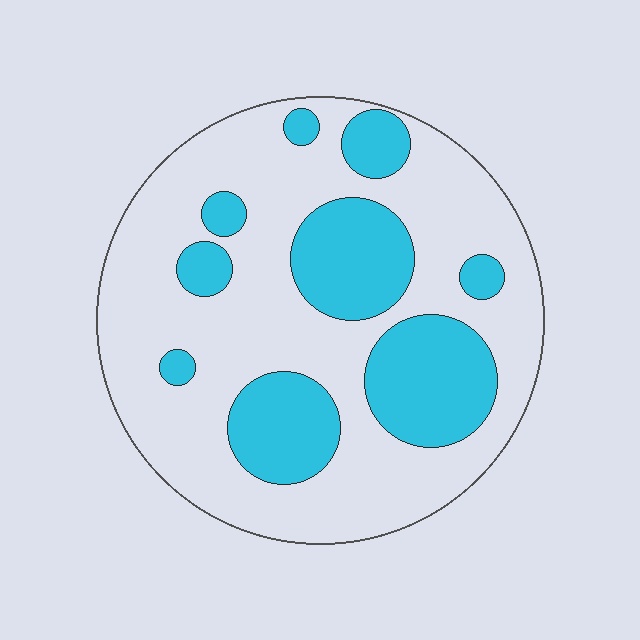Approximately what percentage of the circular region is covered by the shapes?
Approximately 30%.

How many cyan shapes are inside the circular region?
9.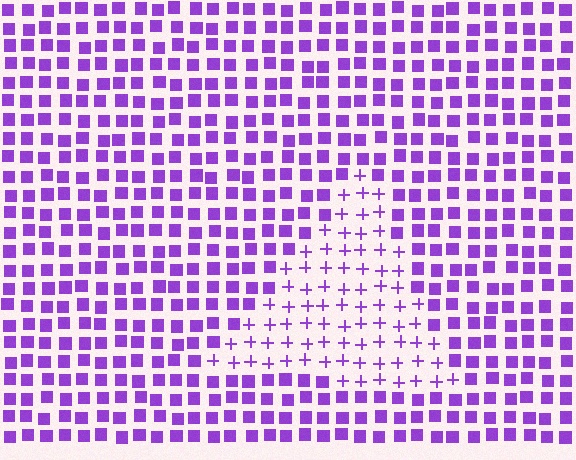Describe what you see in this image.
The image is filled with small purple elements arranged in a uniform grid. A triangle-shaped region contains plus signs, while the surrounding area contains squares. The boundary is defined purely by the change in element shape.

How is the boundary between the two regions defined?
The boundary is defined by a change in element shape: plus signs inside vs. squares outside. All elements share the same color and spacing.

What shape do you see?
I see a triangle.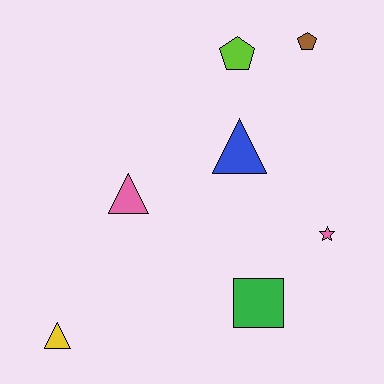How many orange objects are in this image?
There are no orange objects.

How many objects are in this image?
There are 7 objects.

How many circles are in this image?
There are no circles.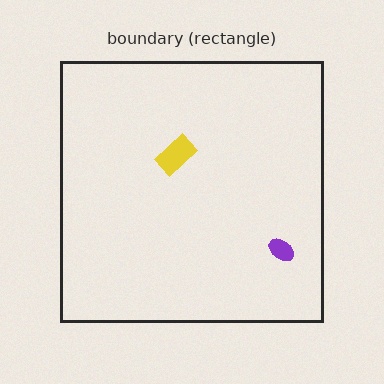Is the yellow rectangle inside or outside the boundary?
Inside.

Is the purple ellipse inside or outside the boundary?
Inside.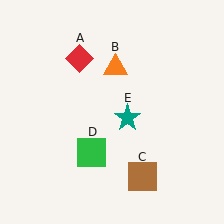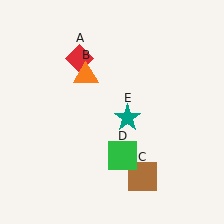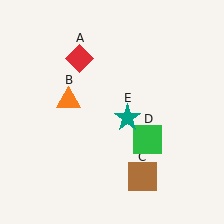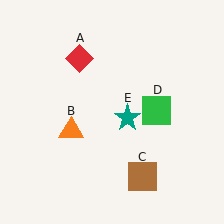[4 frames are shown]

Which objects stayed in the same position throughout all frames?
Red diamond (object A) and brown square (object C) and teal star (object E) remained stationary.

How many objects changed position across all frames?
2 objects changed position: orange triangle (object B), green square (object D).